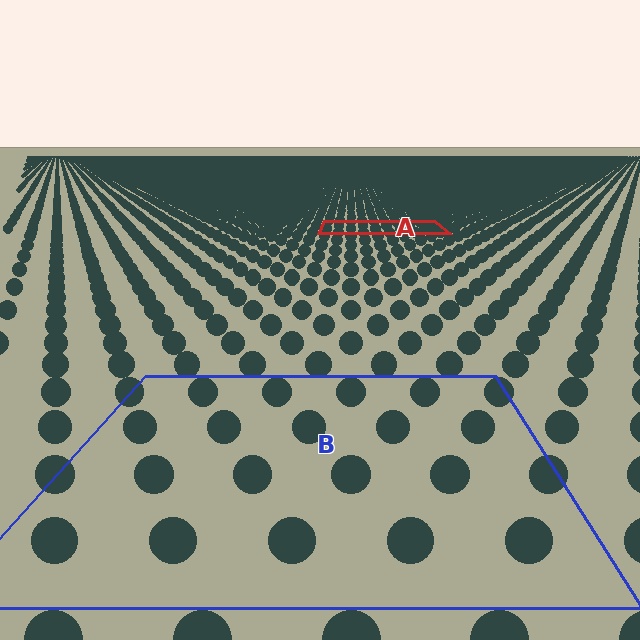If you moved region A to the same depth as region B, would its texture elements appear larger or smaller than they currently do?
They would appear larger. At a closer depth, the same texture elements are projected at a bigger on-screen size.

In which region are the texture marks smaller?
The texture marks are smaller in region A, because it is farther away.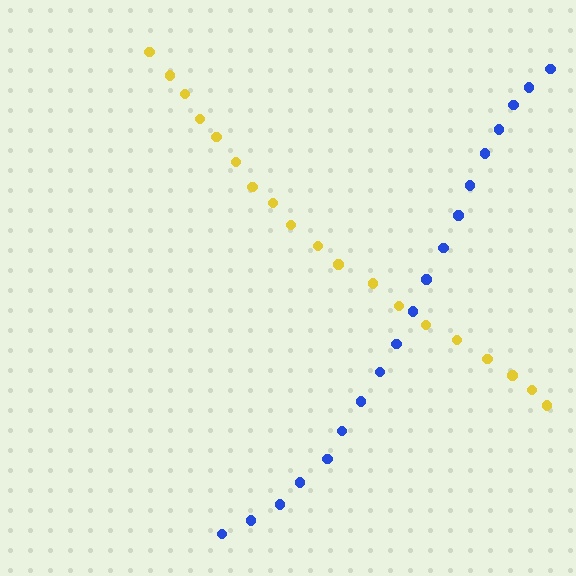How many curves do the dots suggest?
There are 2 distinct paths.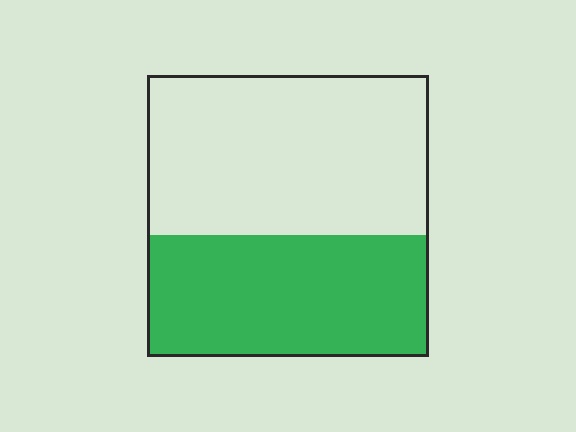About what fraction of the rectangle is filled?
About two fifths (2/5).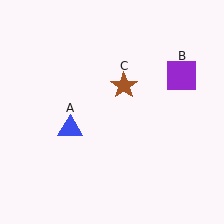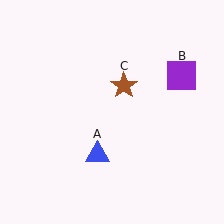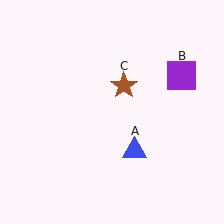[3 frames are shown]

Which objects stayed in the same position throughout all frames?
Purple square (object B) and brown star (object C) remained stationary.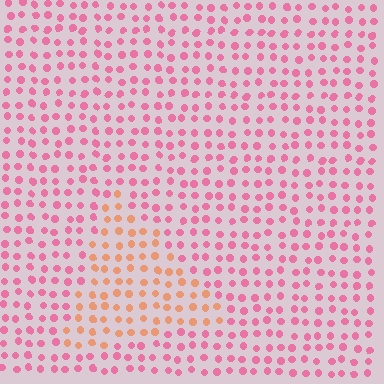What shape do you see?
I see a triangle.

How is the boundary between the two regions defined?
The boundary is defined purely by a slight shift in hue (about 44 degrees). Spacing, size, and orientation are identical on both sides.